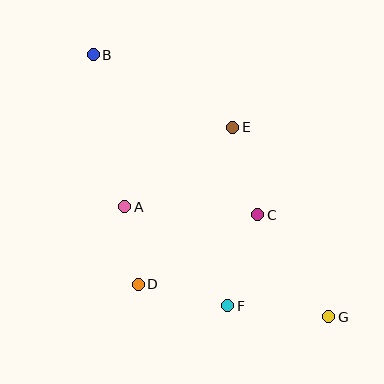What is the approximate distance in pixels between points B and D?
The distance between B and D is approximately 234 pixels.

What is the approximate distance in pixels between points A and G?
The distance between A and G is approximately 232 pixels.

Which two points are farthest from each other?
Points B and G are farthest from each other.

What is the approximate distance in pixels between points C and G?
The distance between C and G is approximately 124 pixels.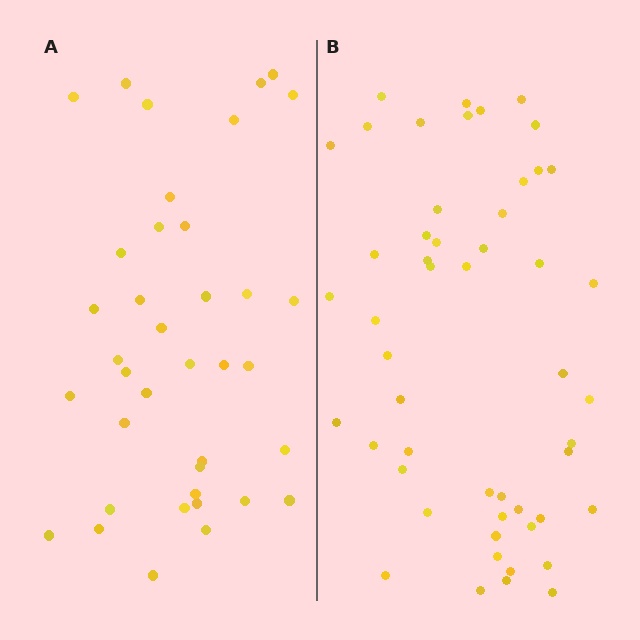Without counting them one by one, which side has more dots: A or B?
Region B (the right region) has more dots.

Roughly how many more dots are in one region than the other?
Region B has approximately 15 more dots than region A.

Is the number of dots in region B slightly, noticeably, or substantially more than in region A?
Region B has noticeably more, but not dramatically so. The ratio is roughly 1.3 to 1.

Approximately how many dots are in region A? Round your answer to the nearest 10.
About 40 dots. (The exact count is 38, which rounds to 40.)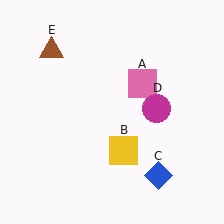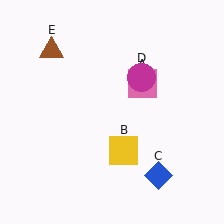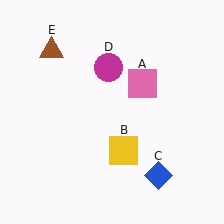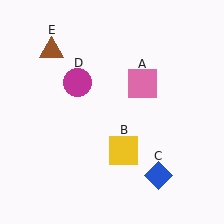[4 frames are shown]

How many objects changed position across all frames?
1 object changed position: magenta circle (object D).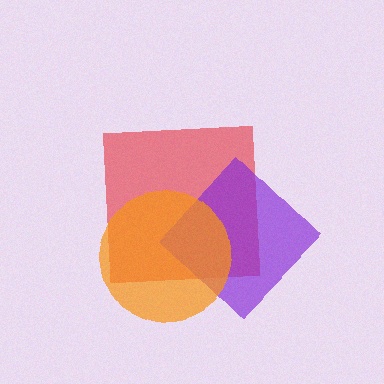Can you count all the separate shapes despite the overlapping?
Yes, there are 3 separate shapes.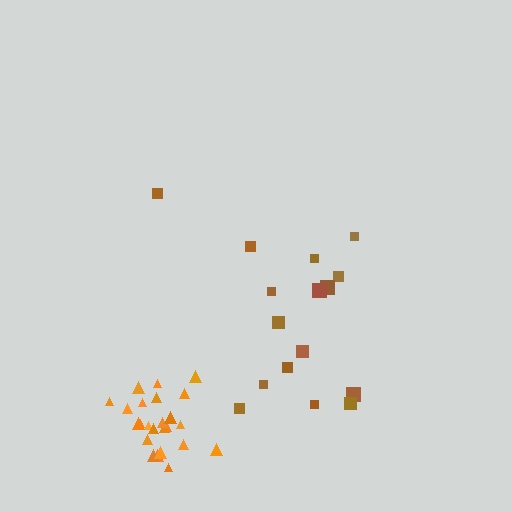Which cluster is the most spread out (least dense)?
Brown.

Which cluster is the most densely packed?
Orange.